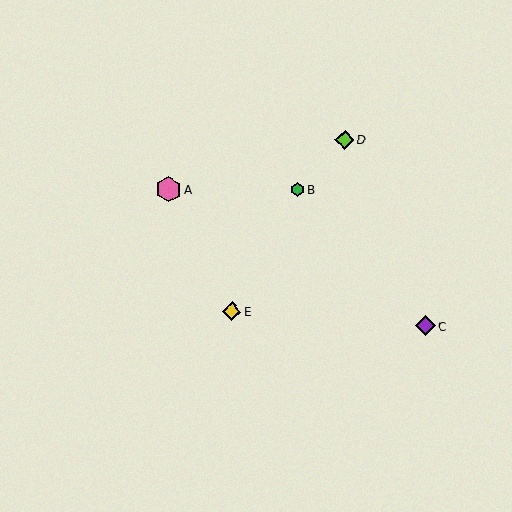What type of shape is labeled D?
Shape D is a lime diamond.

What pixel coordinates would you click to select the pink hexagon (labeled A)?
Click at (168, 190) to select the pink hexagon A.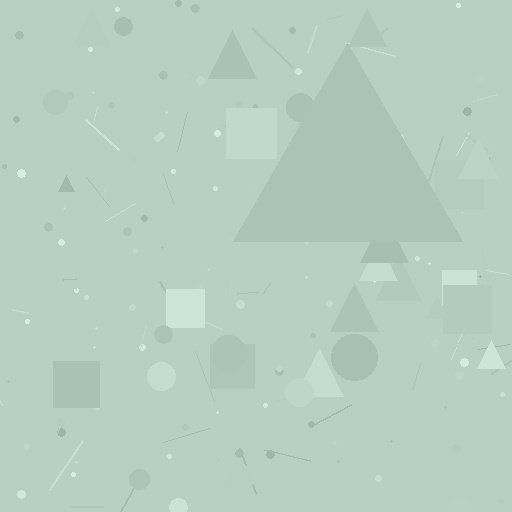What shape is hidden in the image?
A triangle is hidden in the image.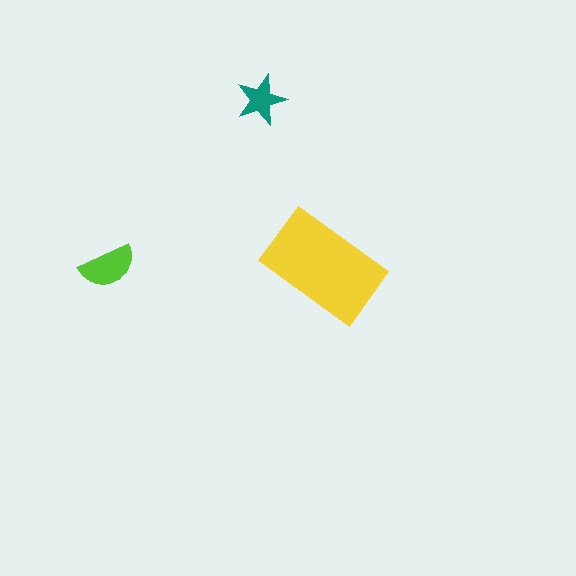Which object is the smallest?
The teal star.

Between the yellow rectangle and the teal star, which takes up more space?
The yellow rectangle.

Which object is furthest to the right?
The yellow rectangle is rightmost.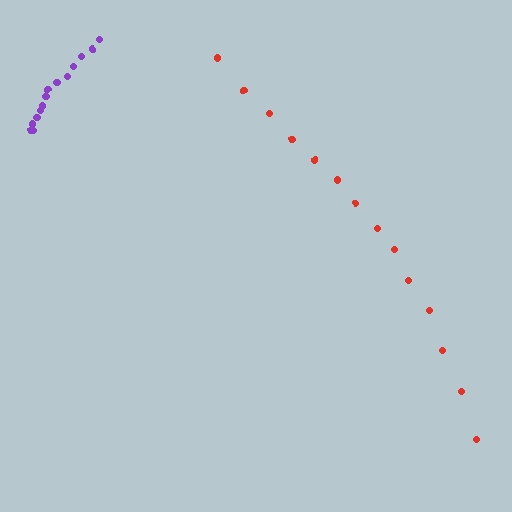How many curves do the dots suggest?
There are 2 distinct paths.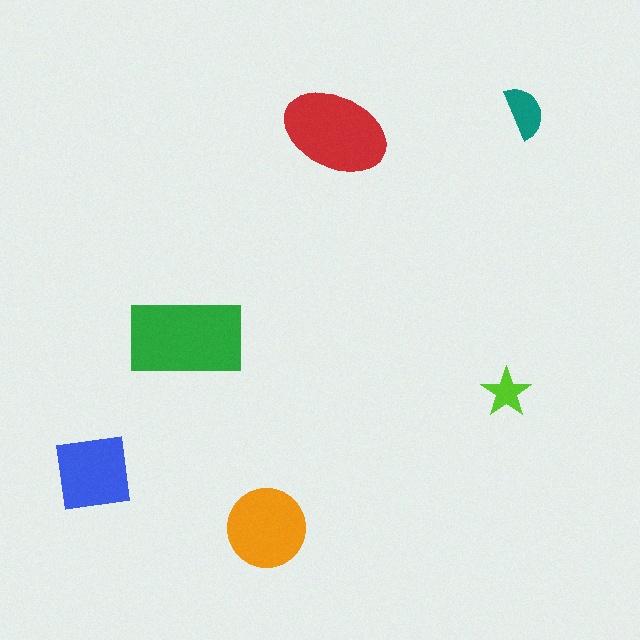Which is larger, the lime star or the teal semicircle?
The teal semicircle.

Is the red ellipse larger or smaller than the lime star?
Larger.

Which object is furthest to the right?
The teal semicircle is rightmost.